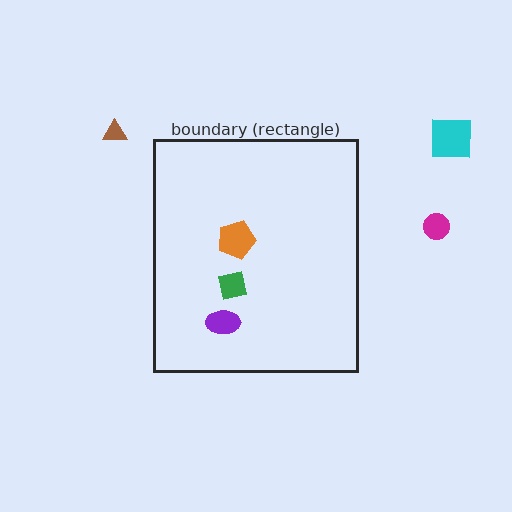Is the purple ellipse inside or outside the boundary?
Inside.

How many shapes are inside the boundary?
3 inside, 3 outside.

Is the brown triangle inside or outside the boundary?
Outside.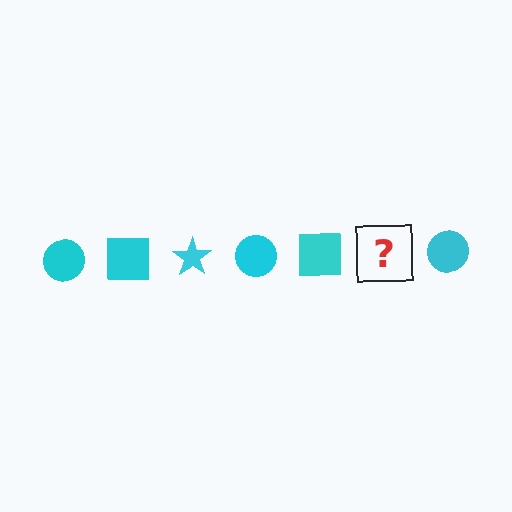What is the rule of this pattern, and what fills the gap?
The rule is that the pattern cycles through circle, square, star shapes in cyan. The gap should be filled with a cyan star.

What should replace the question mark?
The question mark should be replaced with a cyan star.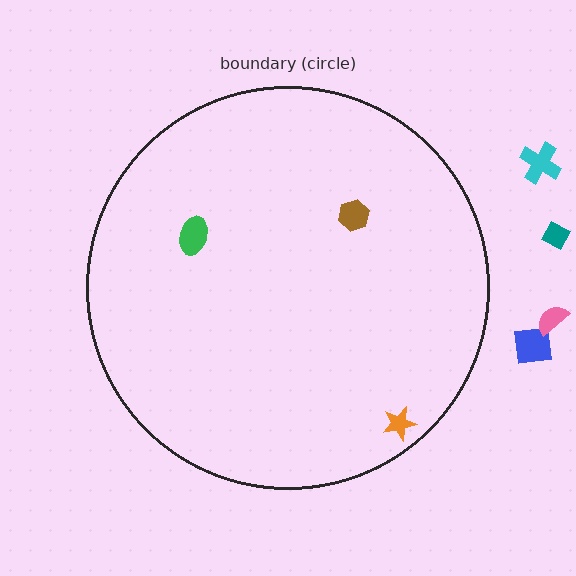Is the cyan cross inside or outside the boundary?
Outside.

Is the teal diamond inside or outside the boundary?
Outside.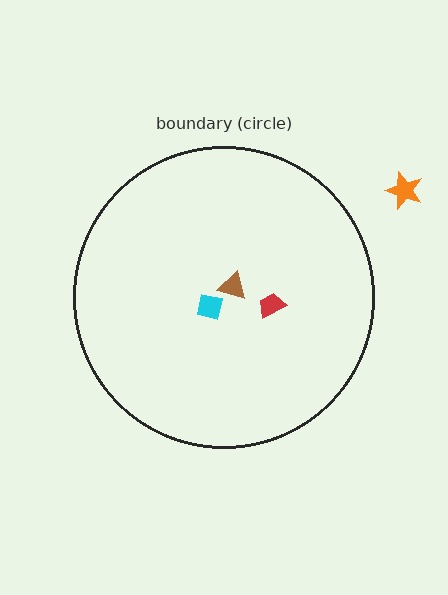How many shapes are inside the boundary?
3 inside, 1 outside.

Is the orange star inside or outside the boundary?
Outside.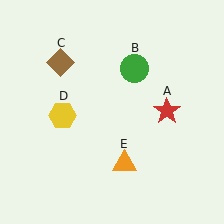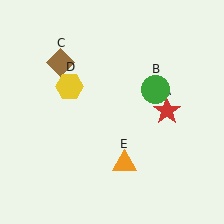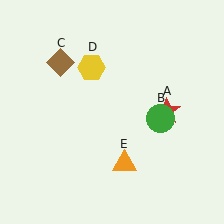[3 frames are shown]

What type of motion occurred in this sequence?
The green circle (object B), yellow hexagon (object D) rotated clockwise around the center of the scene.